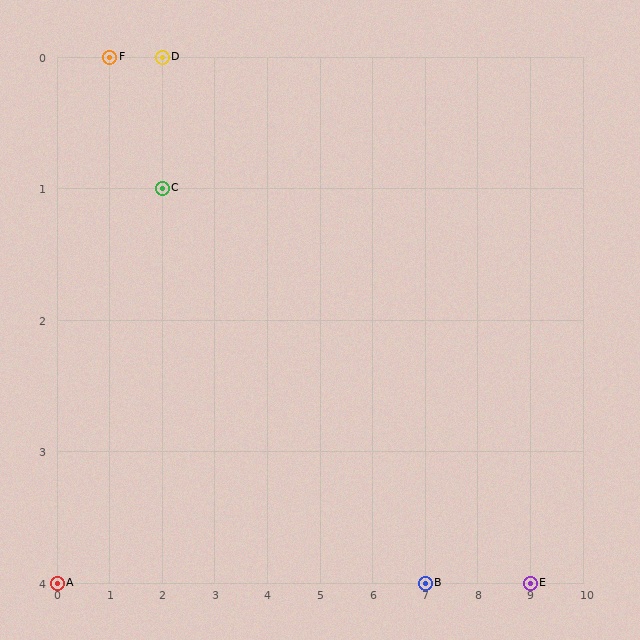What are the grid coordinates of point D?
Point D is at grid coordinates (2, 0).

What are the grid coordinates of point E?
Point E is at grid coordinates (9, 4).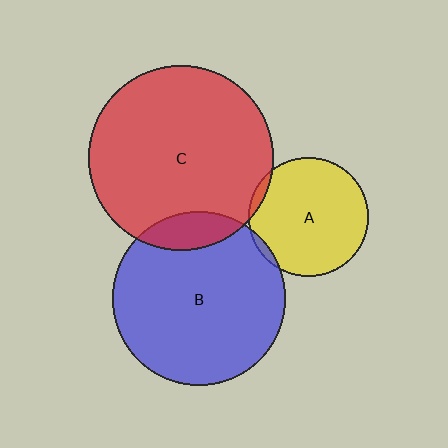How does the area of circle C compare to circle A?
Approximately 2.4 times.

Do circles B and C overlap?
Yes.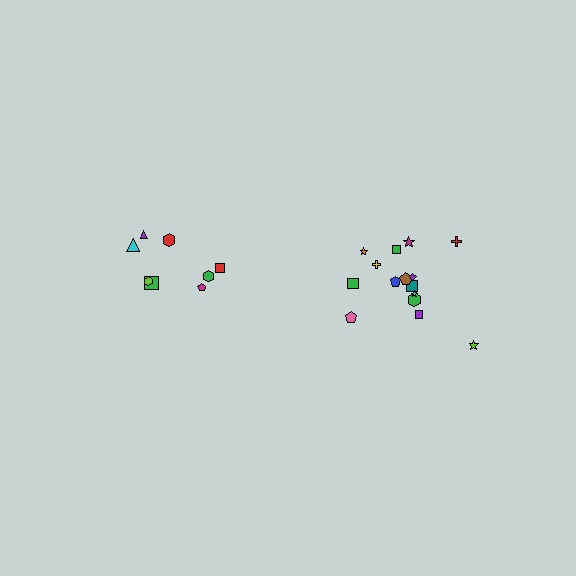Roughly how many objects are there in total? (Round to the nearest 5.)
Roughly 25 objects in total.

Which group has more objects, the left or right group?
The right group.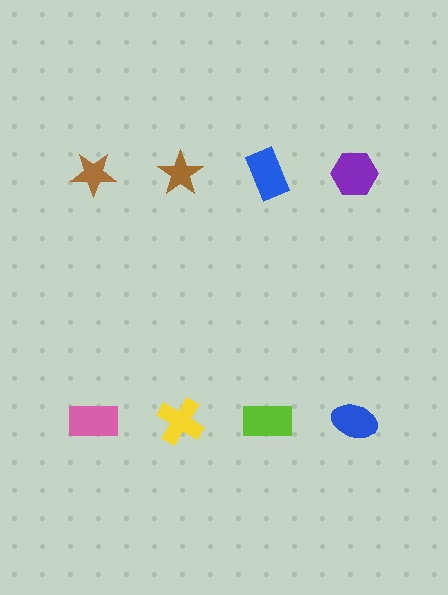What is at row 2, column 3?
A lime rectangle.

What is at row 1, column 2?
A brown star.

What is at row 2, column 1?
A pink rectangle.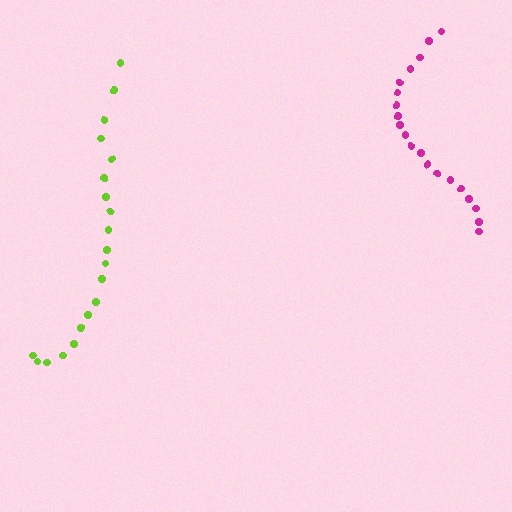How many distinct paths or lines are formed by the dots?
There are 2 distinct paths.